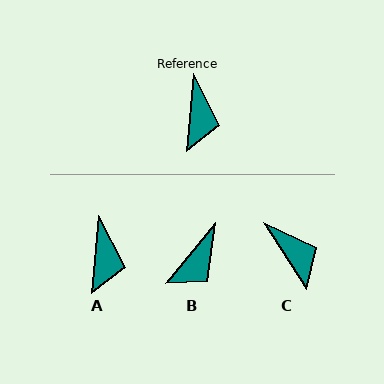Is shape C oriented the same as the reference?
No, it is off by about 38 degrees.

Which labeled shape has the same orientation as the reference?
A.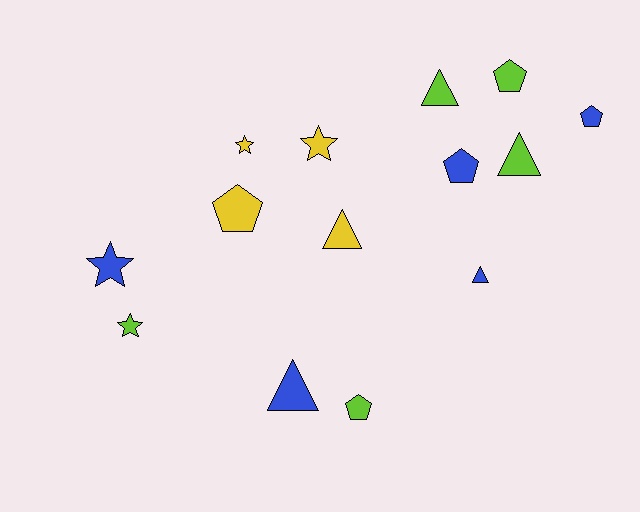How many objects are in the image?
There are 14 objects.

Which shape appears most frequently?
Triangle, with 5 objects.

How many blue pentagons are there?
There are 2 blue pentagons.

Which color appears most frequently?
Blue, with 5 objects.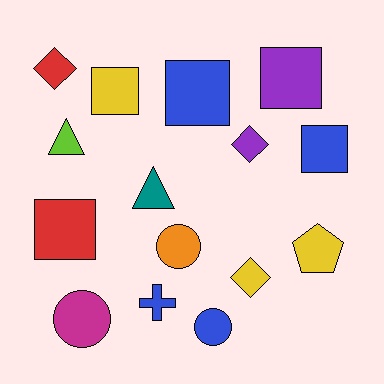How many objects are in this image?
There are 15 objects.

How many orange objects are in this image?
There is 1 orange object.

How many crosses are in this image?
There is 1 cross.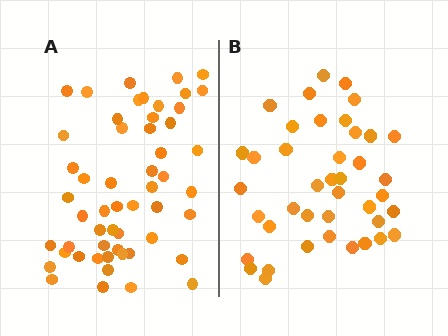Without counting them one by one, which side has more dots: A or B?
Region A (the left region) has more dots.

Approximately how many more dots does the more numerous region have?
Region A has approximately 15 more dots than region B.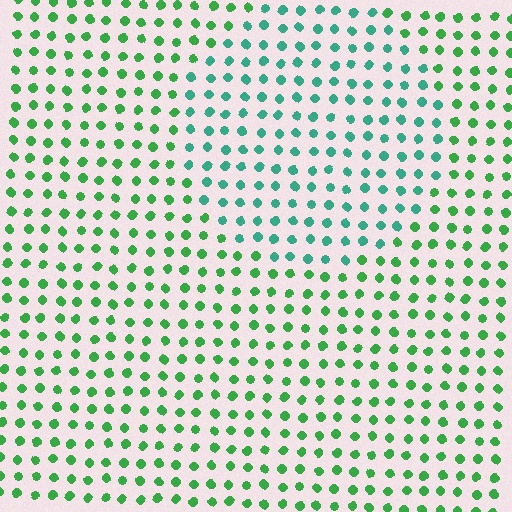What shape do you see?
I see a circle.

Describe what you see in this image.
The image is filled with small green elements in a uniform arrangement. A circle-shaped region is visible where the elements are tinted to a slightly different hue, forming a subtle color boundary.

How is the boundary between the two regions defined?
The boundary is defined purely by a slight shift in hue (about 35 degrees). Spacing, size, and orientation are identical on both sides.